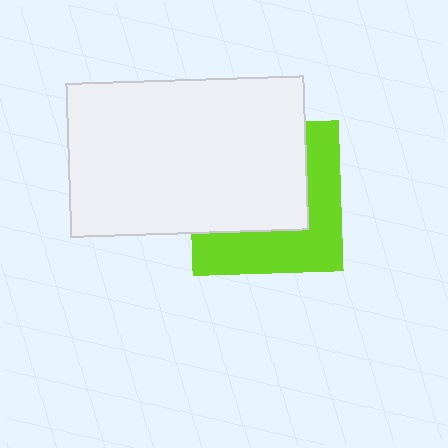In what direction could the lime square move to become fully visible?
The lime square could move toward the lower-right. That would shift it out from behind the white rectangle entirely.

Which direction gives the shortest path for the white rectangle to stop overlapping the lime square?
Moving toward the upper-left gives the shortest separation.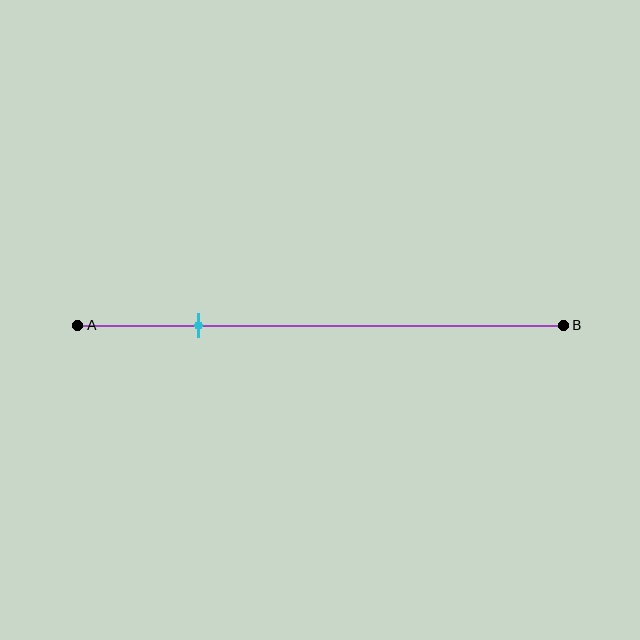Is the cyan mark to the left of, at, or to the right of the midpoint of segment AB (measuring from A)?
The cyan mark is to the left of the midpoint of segment AB.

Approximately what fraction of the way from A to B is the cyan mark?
The cyan mark is approximately 25% of the way from A to B.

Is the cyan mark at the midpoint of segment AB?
No, the mark is at about 25% from A, not at the 50% midpoint.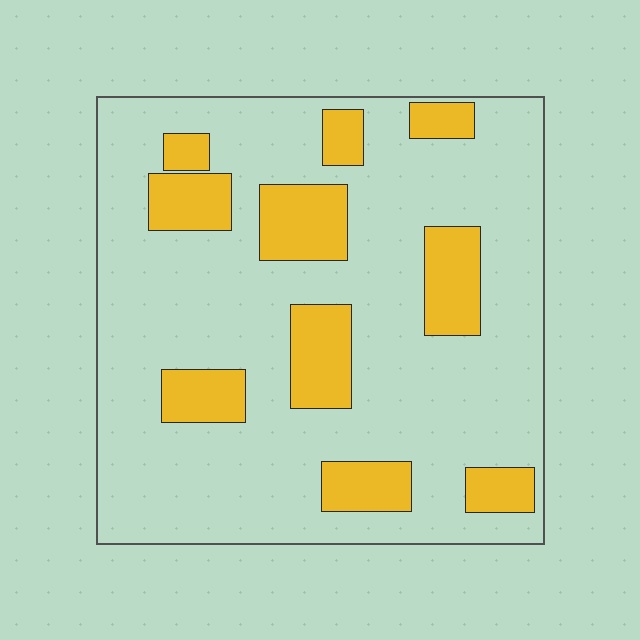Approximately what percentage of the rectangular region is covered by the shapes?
Approximately 20%.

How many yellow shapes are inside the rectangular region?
10.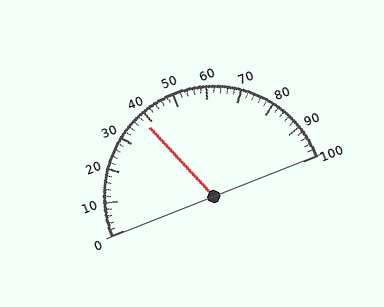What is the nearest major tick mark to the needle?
The nearest major tick mark is 40.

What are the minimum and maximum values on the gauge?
The gauge ranges from 0 to 100.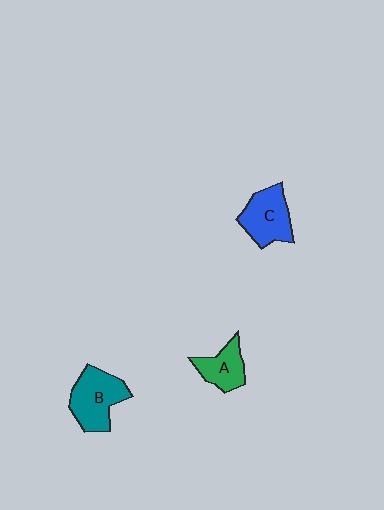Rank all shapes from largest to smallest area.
From largest to smallest: B (teal), C (blue), A (green).